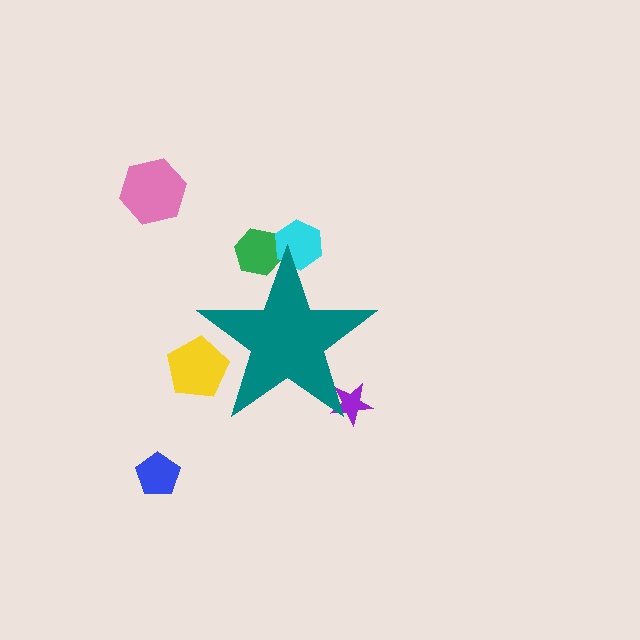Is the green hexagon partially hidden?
Yes, the green hexagon is partially hidden behind the teal star.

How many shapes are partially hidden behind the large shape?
4 shapes are partially hidden.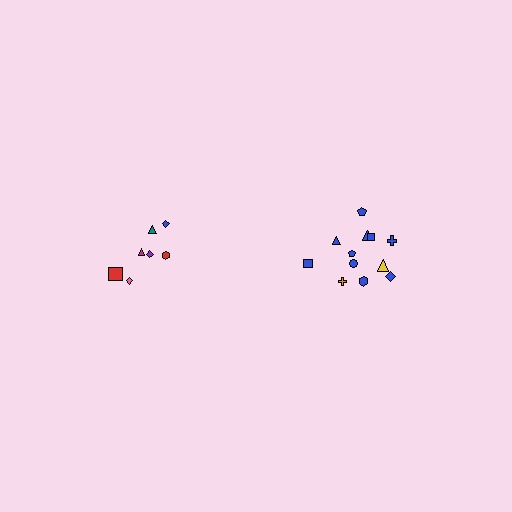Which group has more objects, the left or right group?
The right group.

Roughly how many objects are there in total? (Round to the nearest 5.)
Roughly 20 objects in total.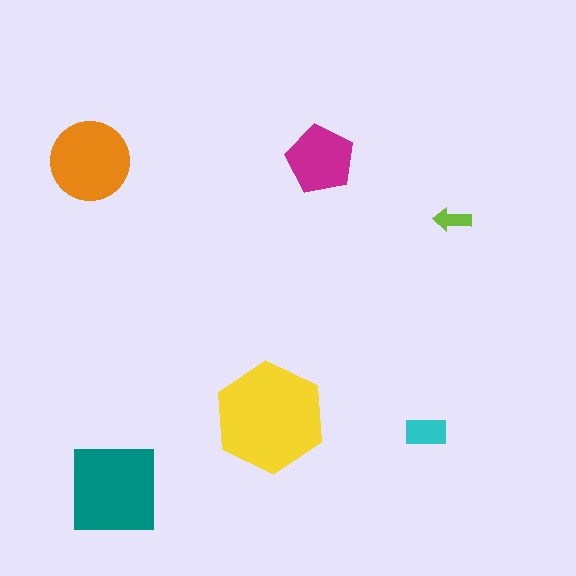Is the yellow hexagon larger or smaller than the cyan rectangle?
Larger.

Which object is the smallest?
The lime arrow.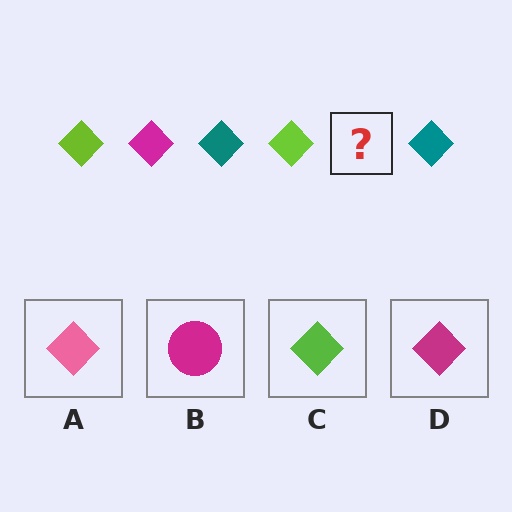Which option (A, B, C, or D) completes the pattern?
D.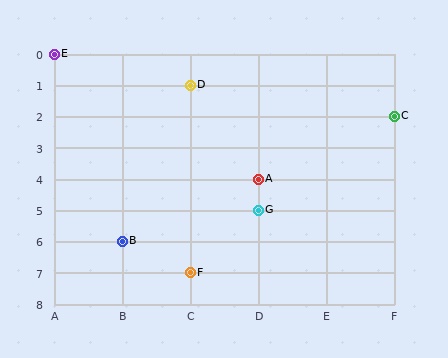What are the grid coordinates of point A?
Point A is at grid coordinates (D, 4).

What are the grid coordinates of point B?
Point B is at grid coordinates (B, 6).